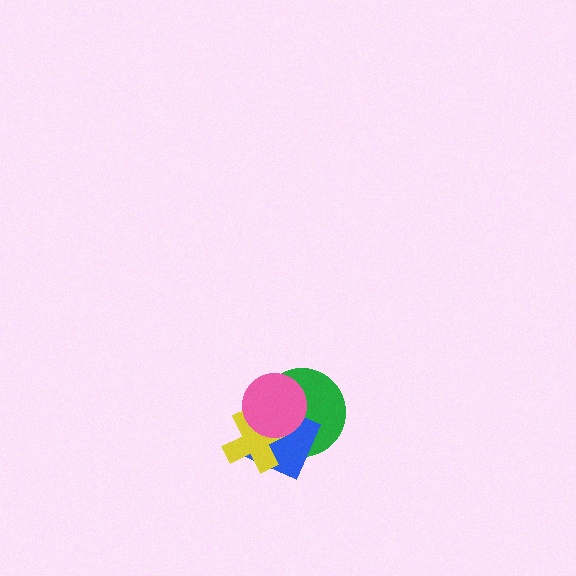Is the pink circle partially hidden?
No, no other shape covers it.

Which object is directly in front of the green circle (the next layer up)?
The blue diamond is directly in front of the green circle.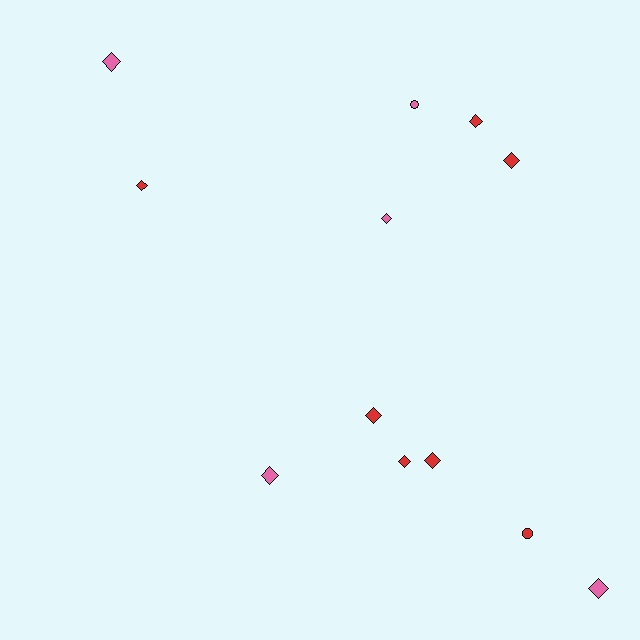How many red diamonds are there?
There are 6 red diamonds.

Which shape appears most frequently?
Diamond, with 10 objects.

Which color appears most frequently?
Red, with 7 objects.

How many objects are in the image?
There are 12 objects.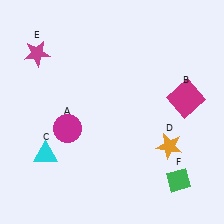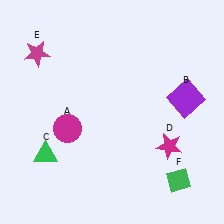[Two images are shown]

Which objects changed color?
B changed from magenta to purple. C changed from cyan to green. D changed from orange to magenta.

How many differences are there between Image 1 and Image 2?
There are 3 differences between the two images.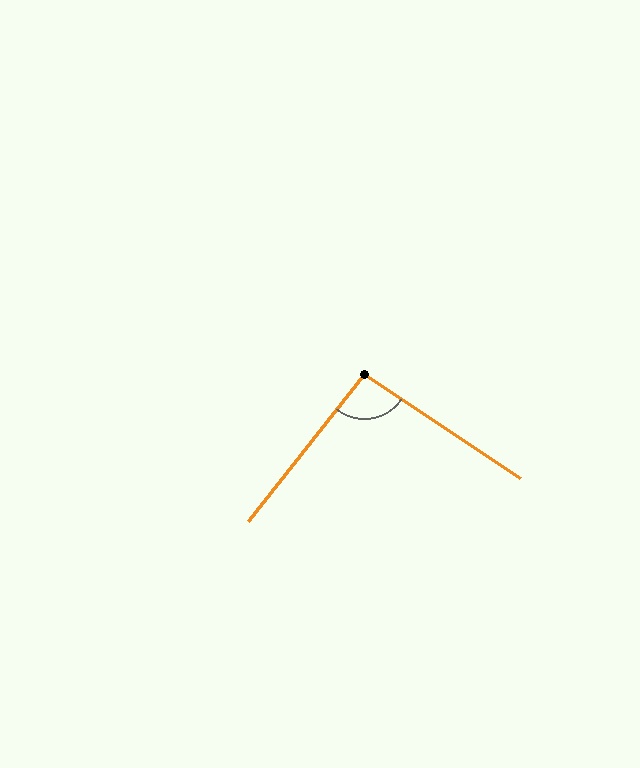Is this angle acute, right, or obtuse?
It is approximately a right angle.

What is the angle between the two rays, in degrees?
Approximately 95 degrees.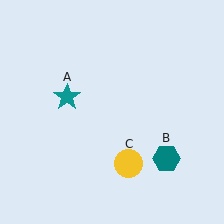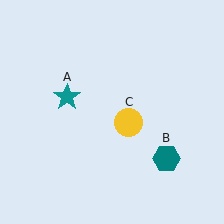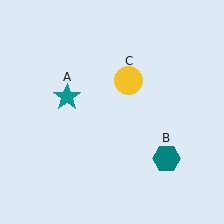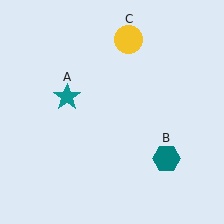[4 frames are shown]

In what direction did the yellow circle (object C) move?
The yellow circle (object C) moved up.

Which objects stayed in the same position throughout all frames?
Teal star (object A) and teal hexagon (object B) remained stationary.